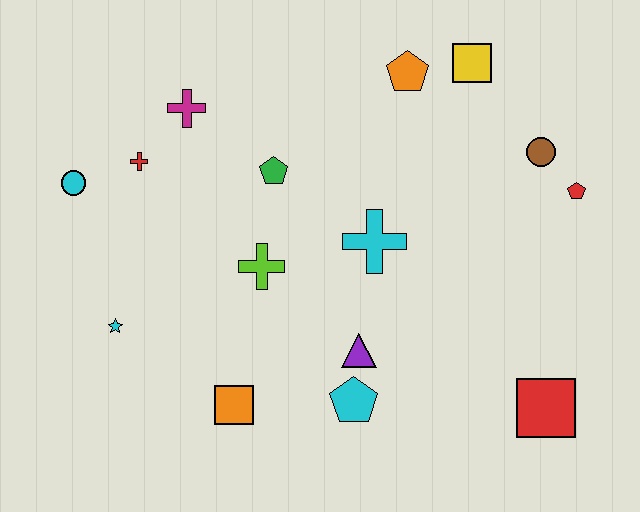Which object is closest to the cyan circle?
The red cross is closest to the cyan circle.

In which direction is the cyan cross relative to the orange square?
The cyan cross is above the orange square.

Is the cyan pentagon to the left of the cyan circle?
No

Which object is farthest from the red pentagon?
The cyan circle is farthest from the red pentagon.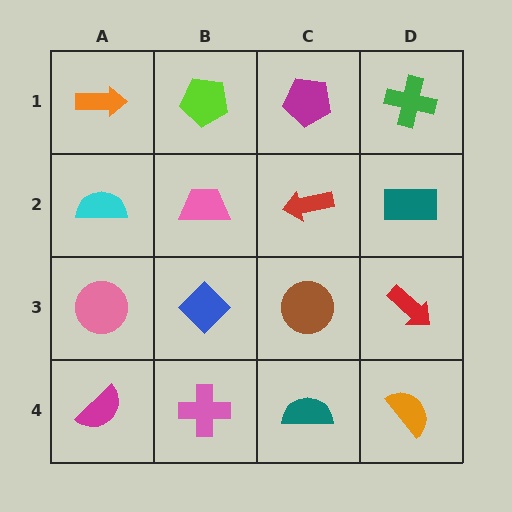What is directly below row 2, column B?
A blue diamond.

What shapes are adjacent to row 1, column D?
A teal rectangle (row 2, column D), a magenta pentagon (row 1, column C).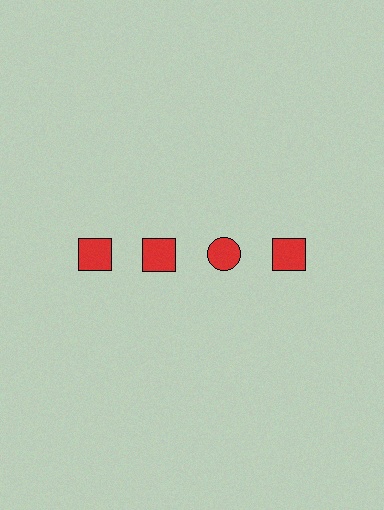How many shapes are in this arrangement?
There are 4 shapes arranged in a grid pattern.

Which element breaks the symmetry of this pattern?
The red circle in the top row, center column breaks the symmetry. All other shapes are red squares.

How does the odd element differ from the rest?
It has a different shape: circle instead of square.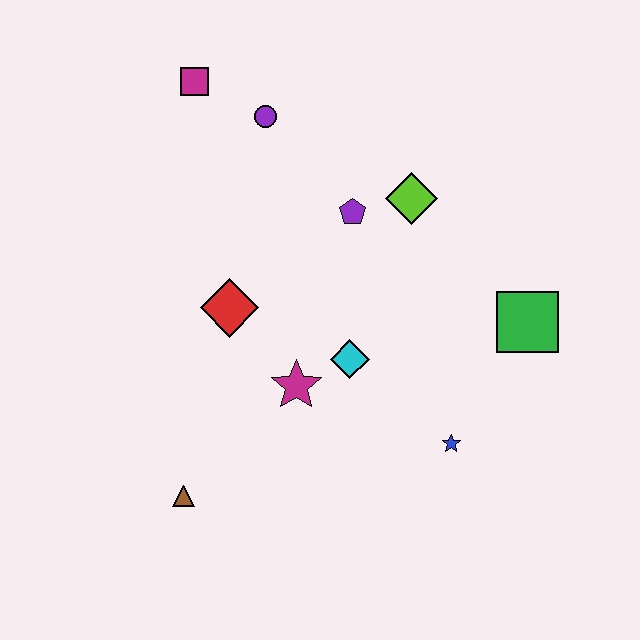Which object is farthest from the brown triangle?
The magenta square is farthest from the brown triangle.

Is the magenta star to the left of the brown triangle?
No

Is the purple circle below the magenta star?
No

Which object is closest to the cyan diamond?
The magenta star is closest to the cyan diamond.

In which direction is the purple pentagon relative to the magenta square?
The purple pentagon is to the right of the magenta square.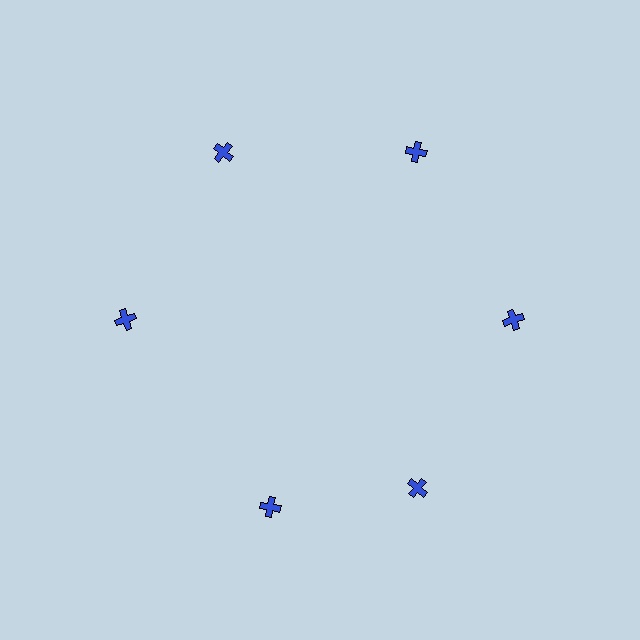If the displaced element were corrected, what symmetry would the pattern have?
It would have 6-fold rotational symmetry — the pattern would map onto itself every 60 degrees.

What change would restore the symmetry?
The symmetry would be restored by rotating it back into even spacing with its neighbors so that all 6 crosses sit at equal angles and equal distance from the center.